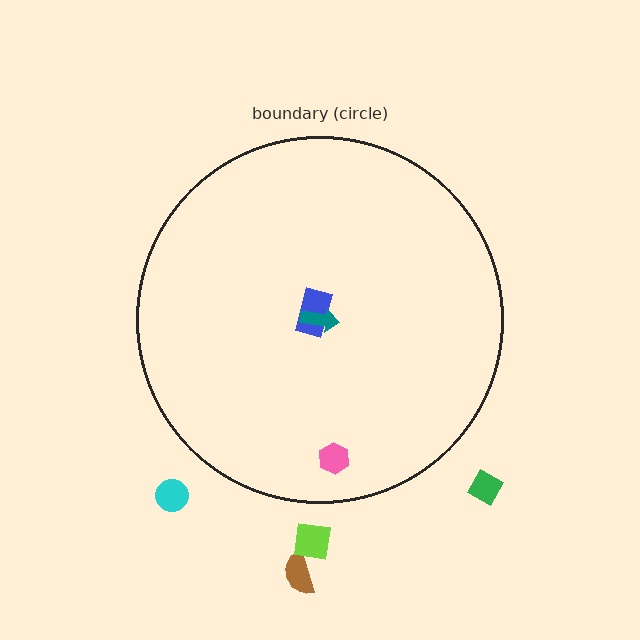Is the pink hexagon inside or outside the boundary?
Inside.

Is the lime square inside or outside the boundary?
Outside.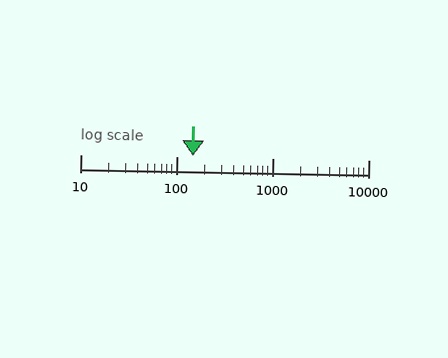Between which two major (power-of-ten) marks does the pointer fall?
The pointer is between 100 and 1000.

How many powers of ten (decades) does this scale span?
The scale spans 3 decades, from 10 to 10000.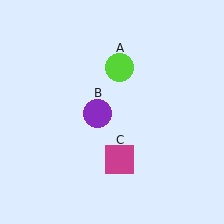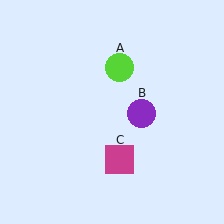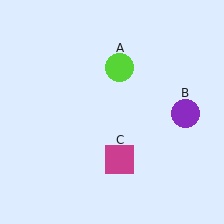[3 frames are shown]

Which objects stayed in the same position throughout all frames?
Lime circle (object A) and magenta square (object C) remained stationary.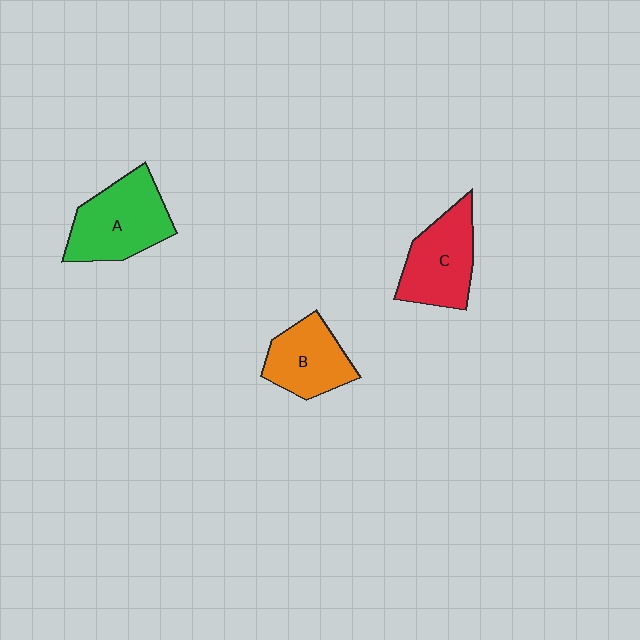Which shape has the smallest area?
Shape B (orange).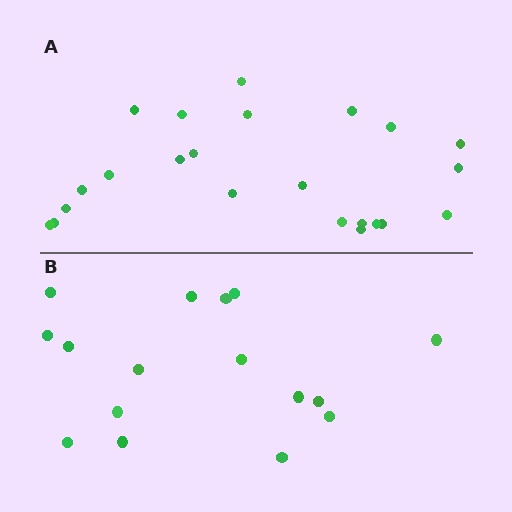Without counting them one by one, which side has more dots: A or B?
Region A (the top region) has more dots.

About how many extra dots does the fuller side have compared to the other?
Region A has roughly 8 or so more dots than region B.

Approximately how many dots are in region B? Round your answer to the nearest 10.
About 20 dots. (The exact count is 16, which rounds to 20.)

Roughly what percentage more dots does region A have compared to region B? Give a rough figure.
About 45% more.